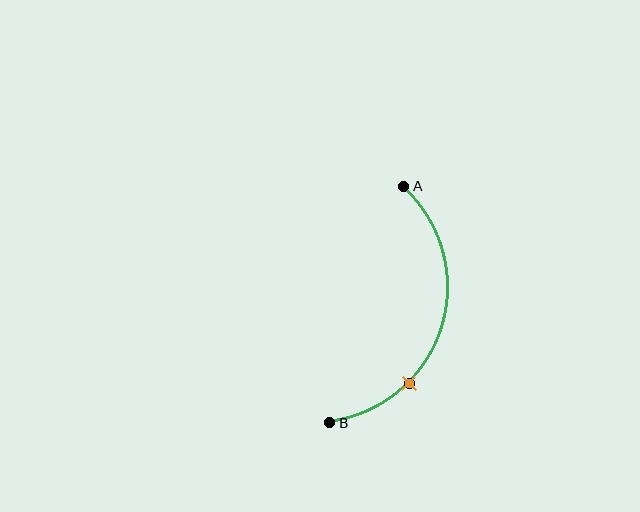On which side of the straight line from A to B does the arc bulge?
The arc bulges to the right of the straight line connecting A and B.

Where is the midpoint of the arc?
The arc midpoint is the point on the curve farthest from the straight line joining A and B. It sits to the right of that line.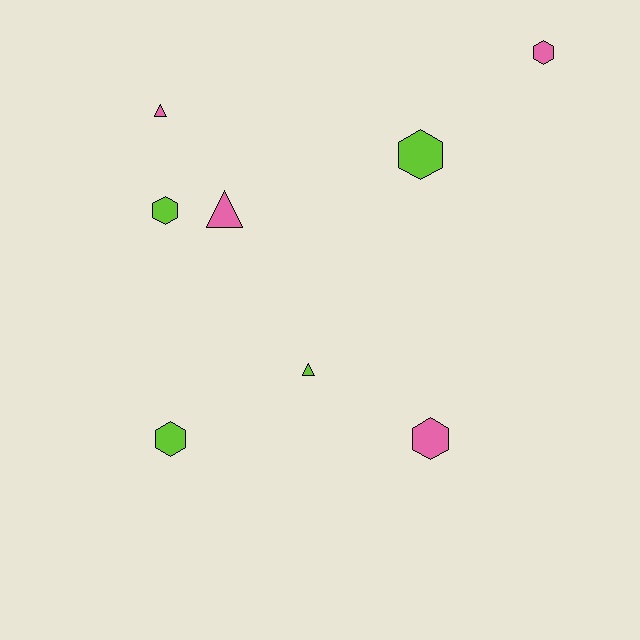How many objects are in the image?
There are 8 objects.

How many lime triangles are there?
There is 1 lime triangle.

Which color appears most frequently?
Lime, with 4 objects.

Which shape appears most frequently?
Hexagon, with 5 objects.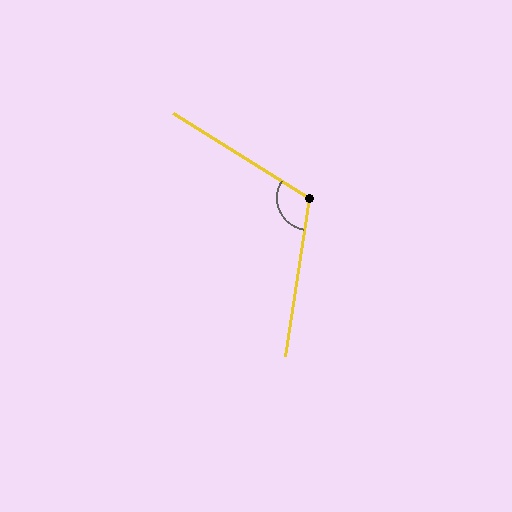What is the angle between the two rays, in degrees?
Approximately 113 degrees.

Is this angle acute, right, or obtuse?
It is obtuse.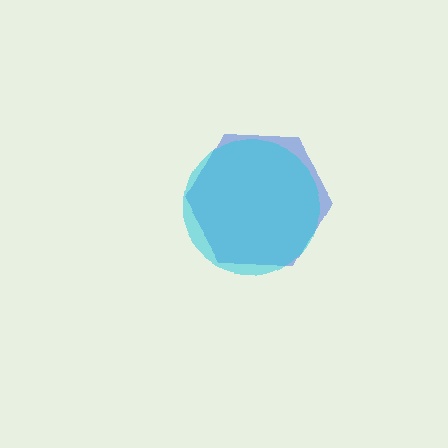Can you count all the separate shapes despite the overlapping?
Yes, there are 2 separate shapes.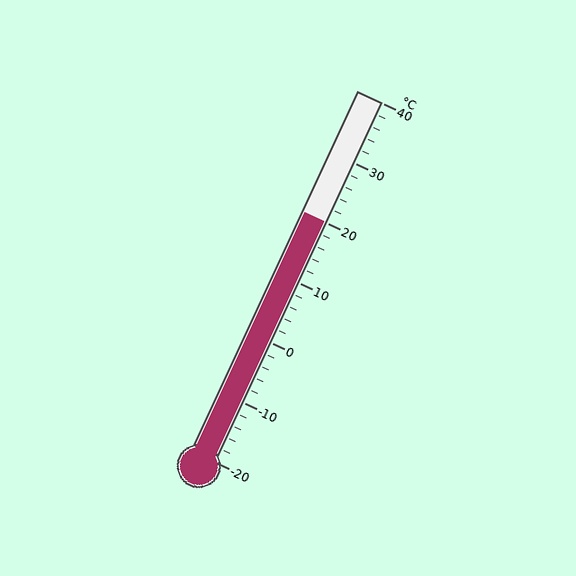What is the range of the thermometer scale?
The thermometer scale ranges from -20°C to 40°C.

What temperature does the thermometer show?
The thermometer shows approximately 20°C.